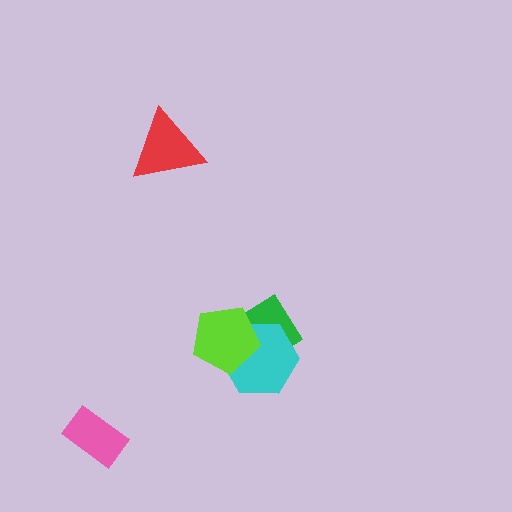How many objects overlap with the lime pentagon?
2 objects overlap with the lime pentagon.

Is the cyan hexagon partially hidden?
Yes, it is partially covered by another shape.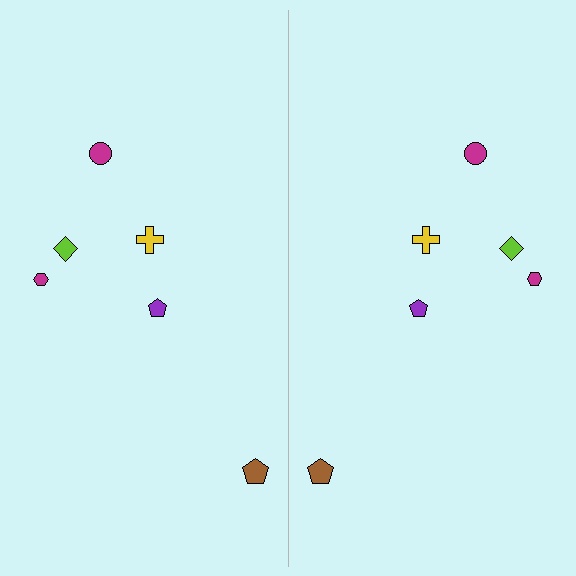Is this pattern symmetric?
Yes, this pattern has bilateral (reflection) symmetry.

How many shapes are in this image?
There are 12 shapes in this image.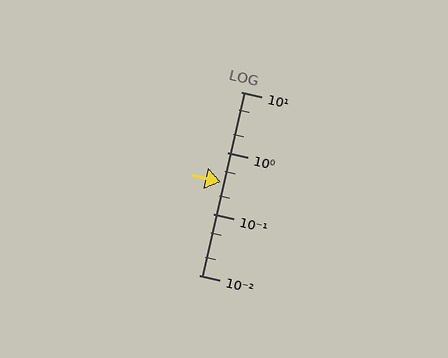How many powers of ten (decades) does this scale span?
The scale spans 3 decades, from 0.01 to 10.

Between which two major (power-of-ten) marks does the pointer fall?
The pointer is between 0.1 and 1.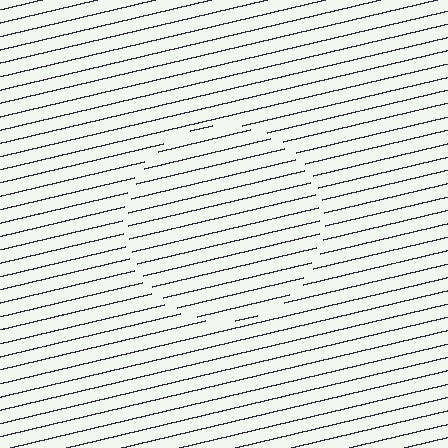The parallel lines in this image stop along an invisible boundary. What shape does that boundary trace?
An illusory circle. The interior of the shape contains the same grating, shifted by half a period — the contour is defined by the phase discontinuity where line-ends from the inner and outer gratings abut.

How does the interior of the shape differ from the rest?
The interior of the shape contains the same grating, shifted by half a period — the contour is defined by the phase discontinuity where line-ends from the inner and outer gratings abut.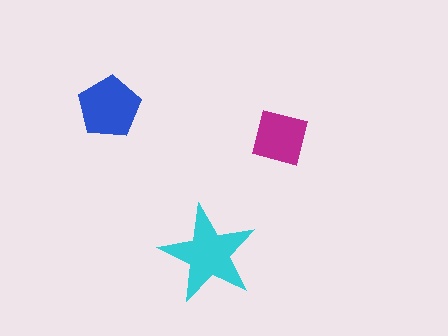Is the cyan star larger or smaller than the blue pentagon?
Larger.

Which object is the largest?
The cyan star.